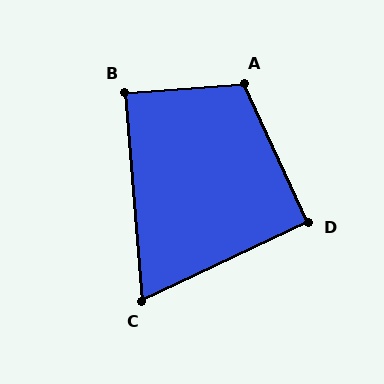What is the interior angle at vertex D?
Approximately 91 degrees (approximately right).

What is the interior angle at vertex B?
Approximately 89 degrees (approximately right).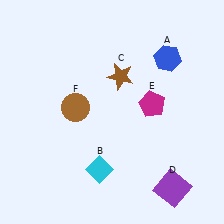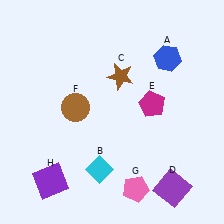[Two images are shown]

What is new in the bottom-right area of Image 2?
A pink pentagon (G) was added in the bottom-right area of Image 2.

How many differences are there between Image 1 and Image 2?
There are 2 differences between the two images.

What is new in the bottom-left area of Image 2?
A purple square (H) was added in the bottom-left area of Image 2.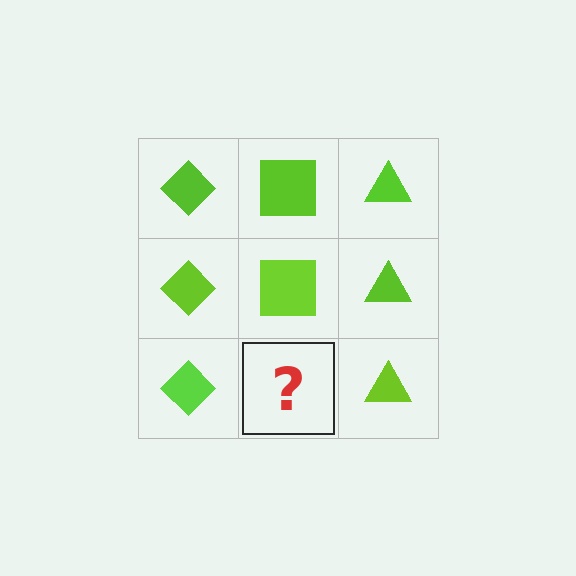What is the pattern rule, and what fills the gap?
The rule is that each column has a consistent shape. The gap should be filled with a lime square.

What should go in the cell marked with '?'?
The missing cell should contain a lime square.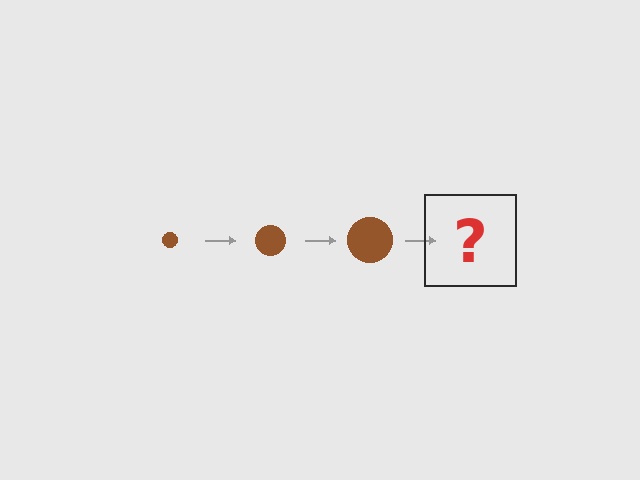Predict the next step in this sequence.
The next step is a brown circle, larger than the previous one.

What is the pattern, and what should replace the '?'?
The pattern is that the circle gets progressively larger each step. The '?' should be a brown circle, larger than the previous one.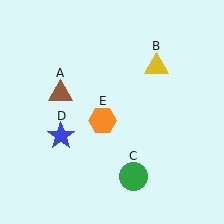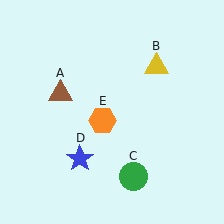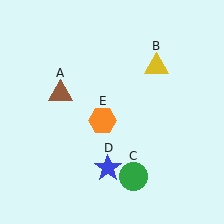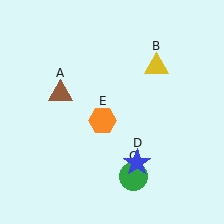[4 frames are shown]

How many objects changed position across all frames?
1 object changed position: blue star (object D).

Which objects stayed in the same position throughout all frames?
Brown triangle (object A) and yellow triangle (object B) and green circle (object C) and orange hexagon (object E) remained stationary.